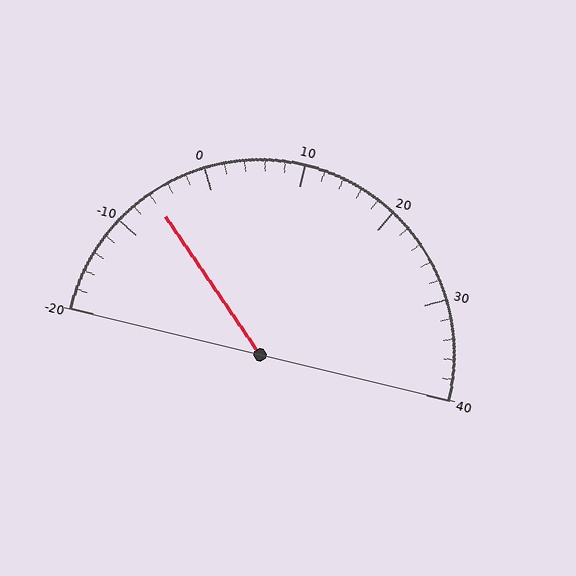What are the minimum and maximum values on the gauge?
The gauge ranges from -20 to 40.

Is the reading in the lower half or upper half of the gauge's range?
The reading is in the lower half of the range (-20 to 40).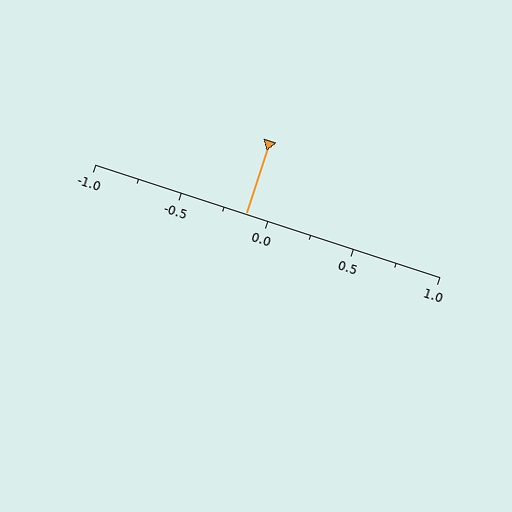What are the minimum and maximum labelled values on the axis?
The axis runs from -1.0 to 1.0.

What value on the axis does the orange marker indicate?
The marker indicates approximately -0.12.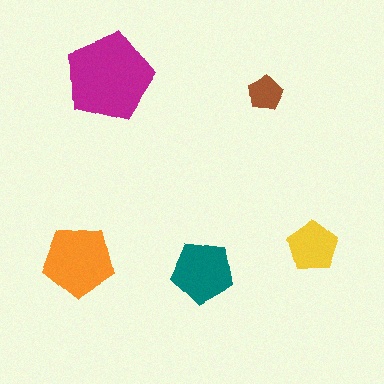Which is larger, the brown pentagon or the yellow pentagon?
The yellow one.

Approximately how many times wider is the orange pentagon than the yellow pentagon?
About 1.5 times wider.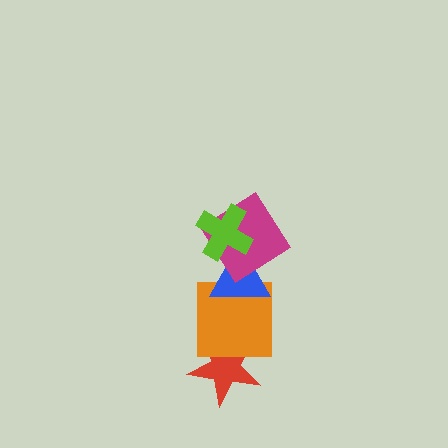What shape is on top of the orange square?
The blue triangle is on top of the orange square.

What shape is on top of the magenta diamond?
The lime cross is on top of the magenta diamond.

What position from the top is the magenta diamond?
The magenta diamond is 2nd from the top.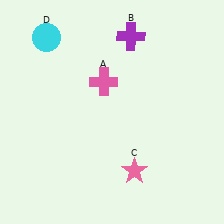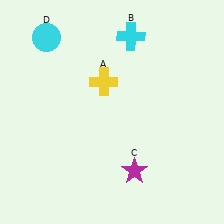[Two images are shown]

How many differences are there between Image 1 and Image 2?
There are 3 differences between the two images.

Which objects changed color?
A changed from pink to yellow. B changed from purple to cyan. C changed from pink to magenta.